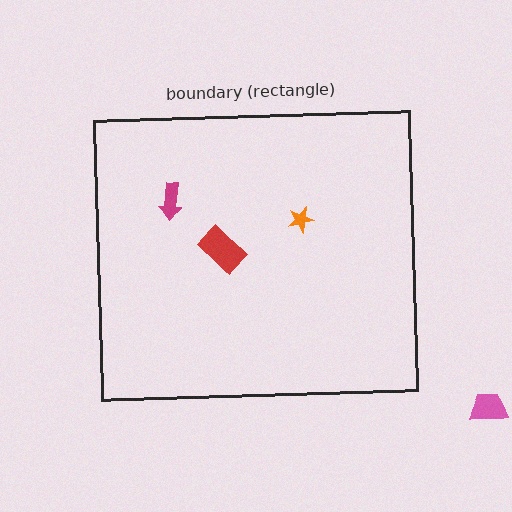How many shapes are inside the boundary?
3 inside, 1 outside.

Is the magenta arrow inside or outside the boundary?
Inside.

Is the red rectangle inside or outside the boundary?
Inside.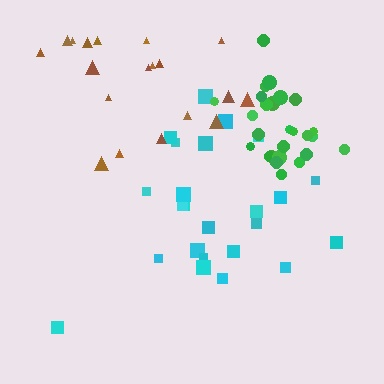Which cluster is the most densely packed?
Green.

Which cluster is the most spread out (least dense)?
Brown.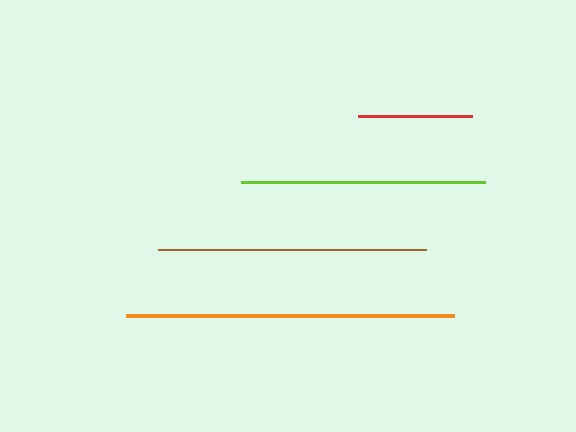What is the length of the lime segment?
The lime segment is approximately 244 pixels long.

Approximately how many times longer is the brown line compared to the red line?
The brown line is approximately 2.3 times the length of the red line.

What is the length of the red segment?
The red segment is approximately 115 pixels long.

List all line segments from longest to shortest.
From longest to shortest: orange, brown, lime, red.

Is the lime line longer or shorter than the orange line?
The orange line is longer than the lime line.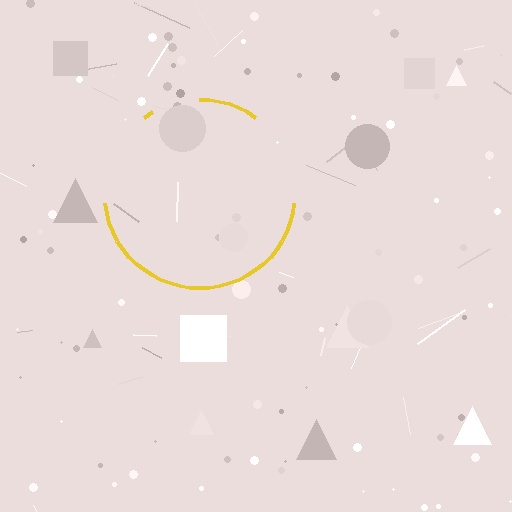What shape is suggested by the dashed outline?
The dashed outline suggests a circle.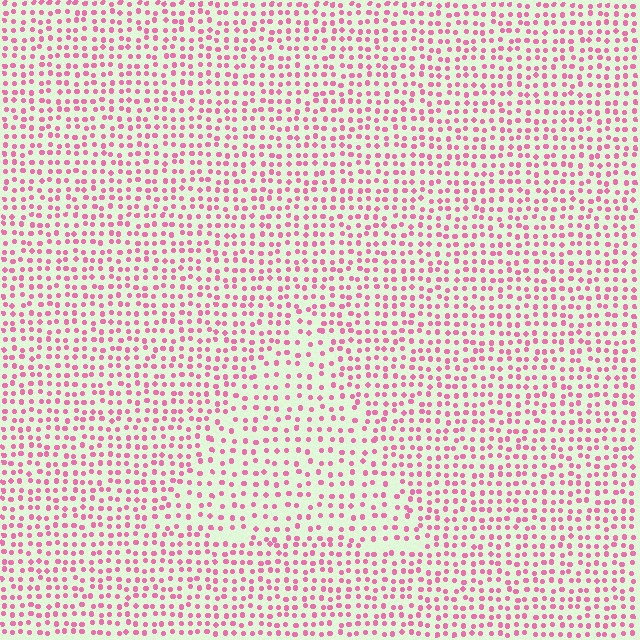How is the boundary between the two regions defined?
The boundary is defined by a change in element density (approximately 1.5x ratio). All elements are the same color, size, and shape.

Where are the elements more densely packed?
The elements are more densely packed outside the triangle boundary.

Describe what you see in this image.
The image contains small pink elements arranged at two different densities. A triangle-shaped region is visible where the elements are less densely packed than the surrounding area.